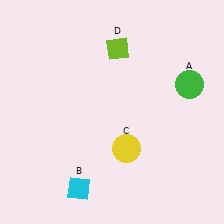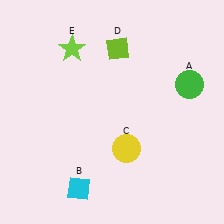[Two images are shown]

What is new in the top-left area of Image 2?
A lime star (E) was added in the top-left area of Image 2.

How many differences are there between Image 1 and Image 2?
There is 1 difference between the two images.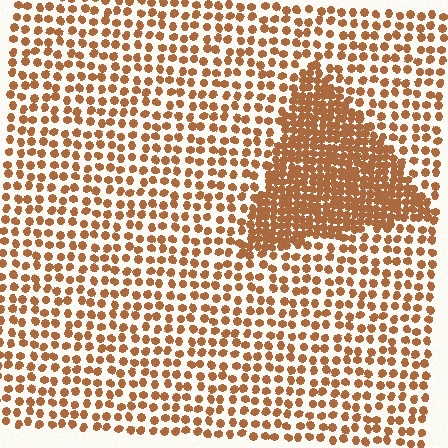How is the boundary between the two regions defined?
The boundary is defined by a change in element density (approximately 2.4x ratio). All elements are the same color, size, and shape.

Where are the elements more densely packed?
The elements are more densely packed inside the triangle boundary.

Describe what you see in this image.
The image contains small brown elements arranged at two different densities. A triangle-shaped region is visible where the elements are more densely packed than the surrounding area.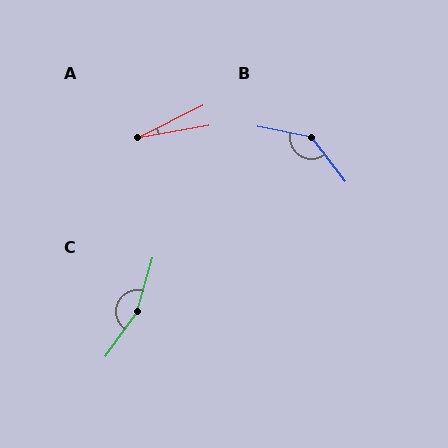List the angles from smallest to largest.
A (16°), B (139°), C (162°).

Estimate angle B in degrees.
Approximately 139 degrees.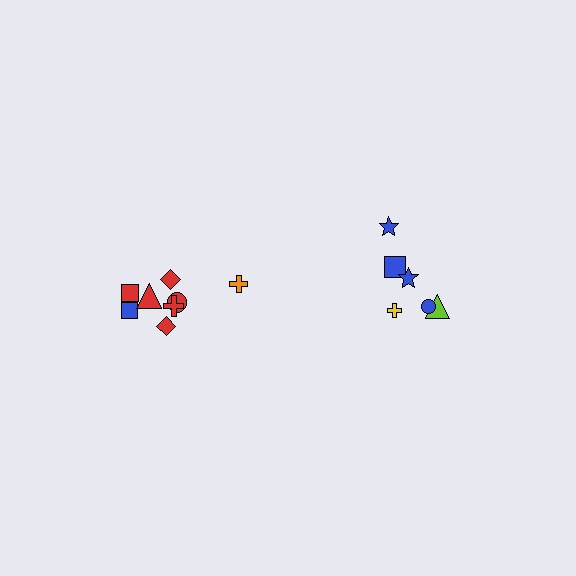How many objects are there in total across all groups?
There are 14 objects.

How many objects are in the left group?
There are 8 objects.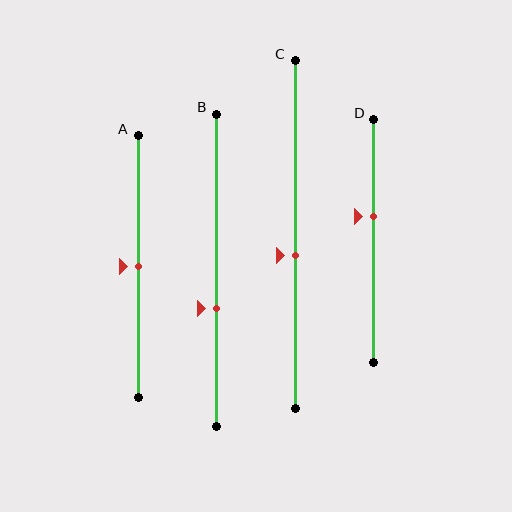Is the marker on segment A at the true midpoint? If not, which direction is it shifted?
Yes, the marker on segment A is at the true midpoint.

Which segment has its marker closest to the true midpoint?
Segment A has its marker closest to the true midpoint.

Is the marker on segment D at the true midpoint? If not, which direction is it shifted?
No, the marker on segment D is shifted upward by about 10% of the segment length.